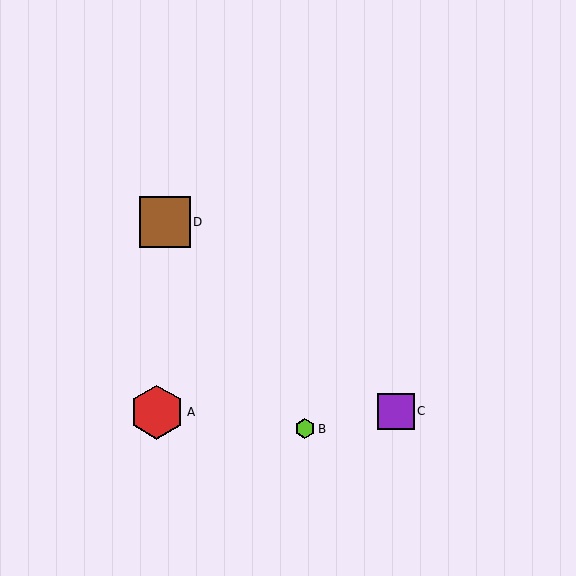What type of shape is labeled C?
Shape C is a purple square.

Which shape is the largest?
The red hexagon (labeled A) is the largest.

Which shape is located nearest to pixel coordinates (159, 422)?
The red hexagon (labeled A) at (157, 412) is nearest to that location.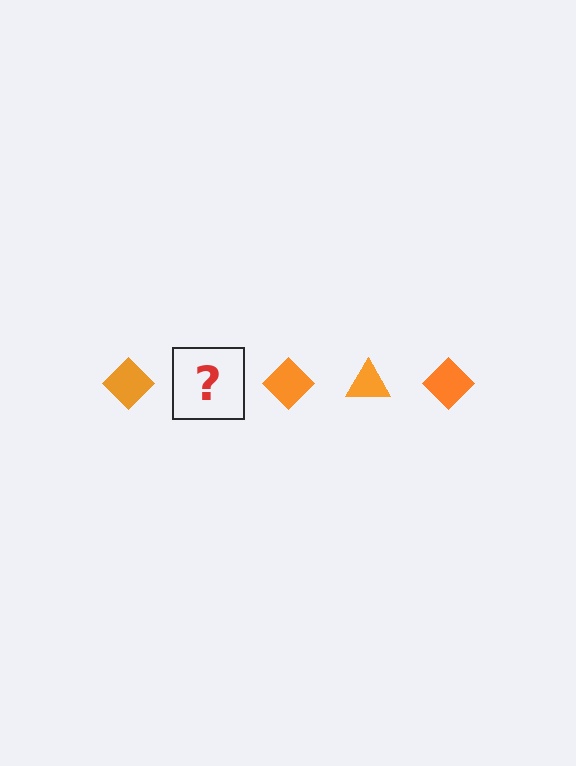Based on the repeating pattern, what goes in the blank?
The blank should be an orange triangle.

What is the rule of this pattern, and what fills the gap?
The rule is that the pattern cycles through diamond, triangle shapes in orange. The gap should be filled with an orange triangle.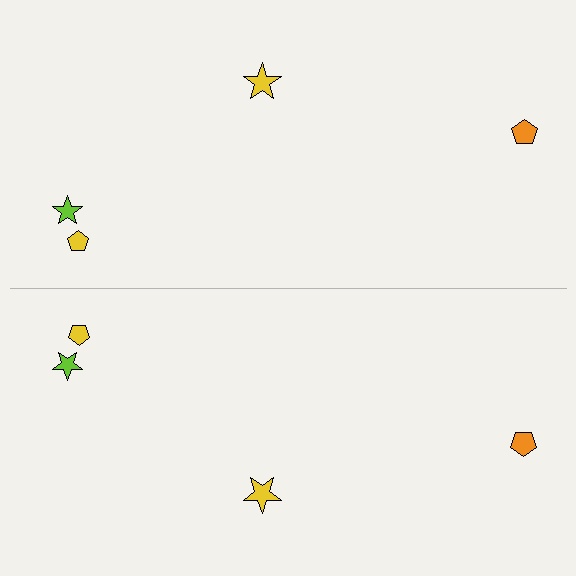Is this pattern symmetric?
Yes, this pattern has bilateral (reflection) symmetry.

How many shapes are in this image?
There are 8 shapes in this image.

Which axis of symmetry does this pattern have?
The pattern has a horizontal axis of symmetry running through the center of the image.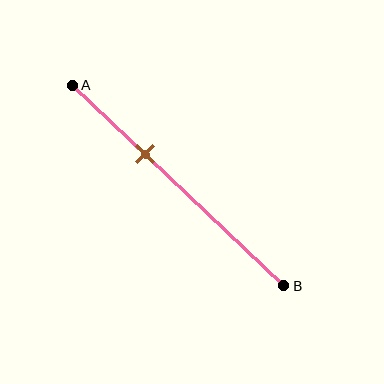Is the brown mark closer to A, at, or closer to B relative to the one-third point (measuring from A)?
The brown mark is approximately at the one-third point of segment AB.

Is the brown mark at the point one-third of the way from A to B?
Yes, the mark is approximately at the one-third point.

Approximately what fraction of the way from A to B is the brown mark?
The brown mark is approximately 35% of the way from A to B.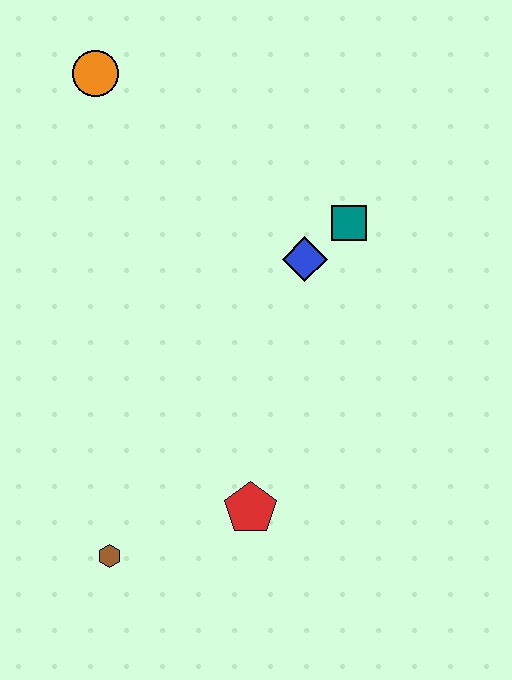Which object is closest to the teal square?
The blue diamond is closest to the teal square.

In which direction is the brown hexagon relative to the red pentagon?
The brown hexagon is to the left of the red pentagon.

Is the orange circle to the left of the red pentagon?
Yes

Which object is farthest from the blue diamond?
The brown hexagon is farthest from the blue diamond.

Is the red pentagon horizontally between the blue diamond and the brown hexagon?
Yes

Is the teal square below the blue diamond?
No